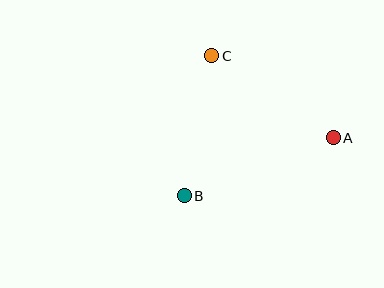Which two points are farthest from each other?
Points A and B are farthest from each other.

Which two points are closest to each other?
Points B and C are closest to each other.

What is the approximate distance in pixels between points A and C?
The distance between A and C is approximately 146 pixels.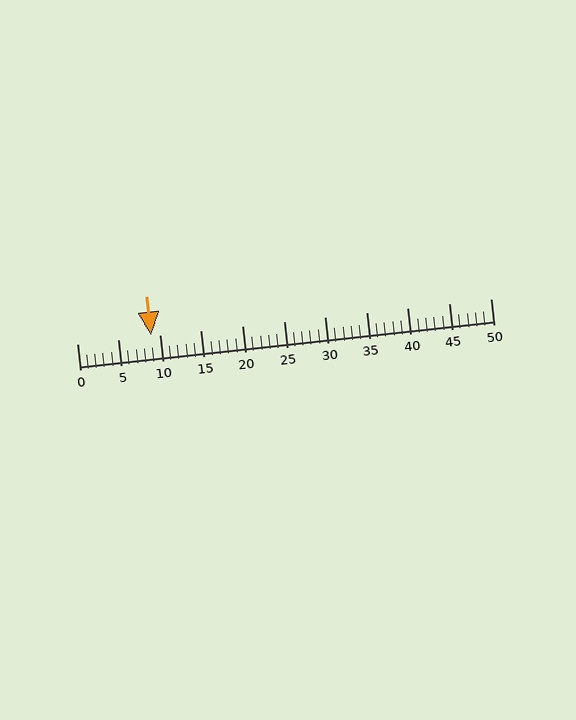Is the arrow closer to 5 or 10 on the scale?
The arrow is closer to 10.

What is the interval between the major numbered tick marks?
The major tick marks are spaced 5 units apart.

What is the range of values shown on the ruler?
The ruler shows values from 0 to 50.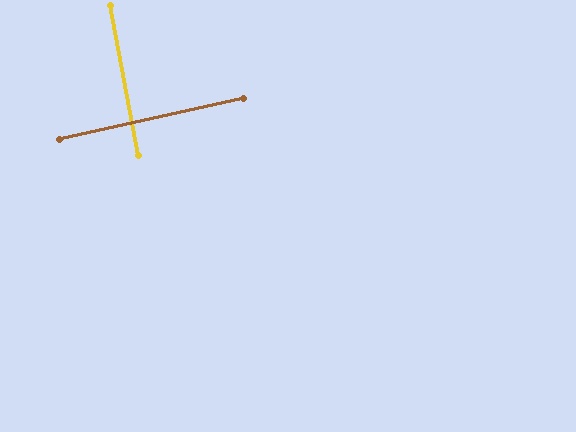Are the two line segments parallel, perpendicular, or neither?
Perpendicular — they meet at approximately 88°.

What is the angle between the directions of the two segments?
Approximately 88 degrees.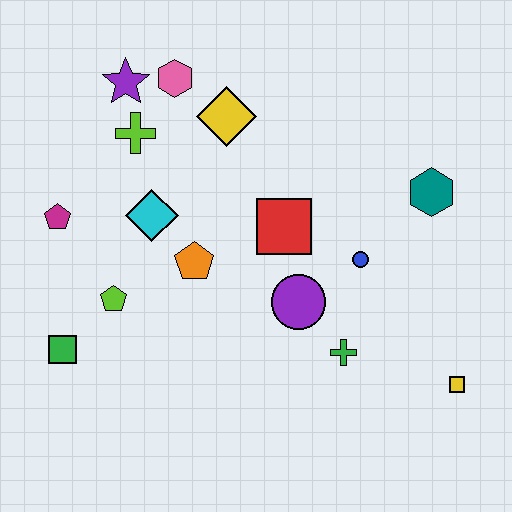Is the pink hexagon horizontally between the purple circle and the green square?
Yes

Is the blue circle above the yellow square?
Yes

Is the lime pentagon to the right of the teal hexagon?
No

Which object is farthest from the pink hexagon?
The yellow square is farthest from the pink hexagon.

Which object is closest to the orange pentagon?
The cyan diamond is closest to the orange pentagon.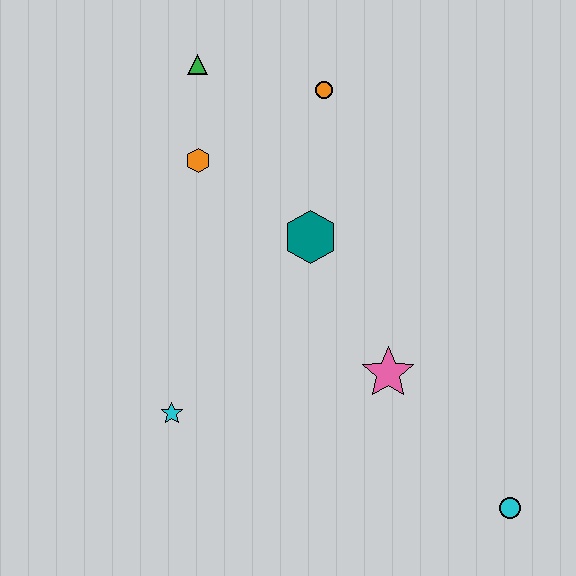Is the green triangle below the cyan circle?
No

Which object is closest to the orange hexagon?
The green triangle is closest to the orange hexagon.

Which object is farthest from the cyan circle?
The green triangle is farthest from the cyan circle.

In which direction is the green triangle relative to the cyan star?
The green triangle is above the cyan star.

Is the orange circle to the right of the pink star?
No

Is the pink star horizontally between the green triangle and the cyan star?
No